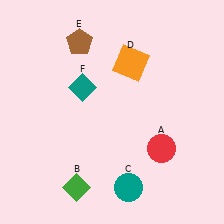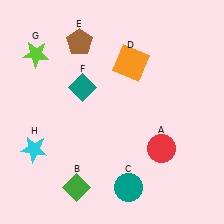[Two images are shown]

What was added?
A lime star (G), a cyan star (H) were added in Image 2.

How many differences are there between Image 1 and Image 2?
There are 2 differences between the two images.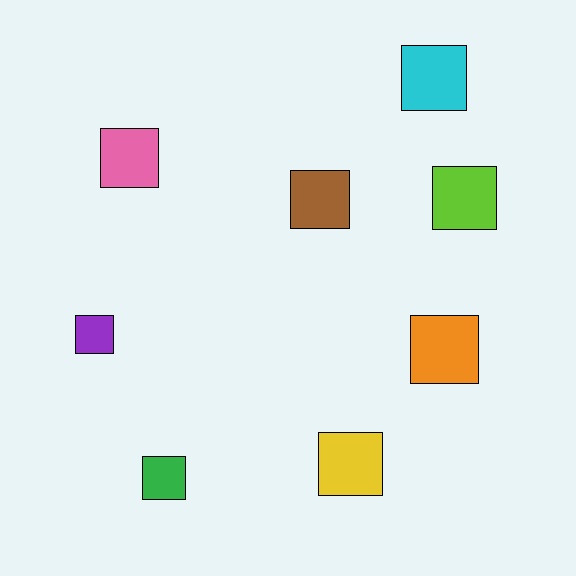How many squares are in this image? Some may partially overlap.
There are 8 squares.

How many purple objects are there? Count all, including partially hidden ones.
There is 1 purple object.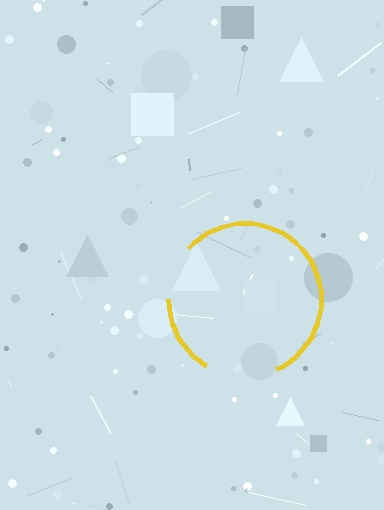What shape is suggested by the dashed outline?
The dashed outline suggests a circle.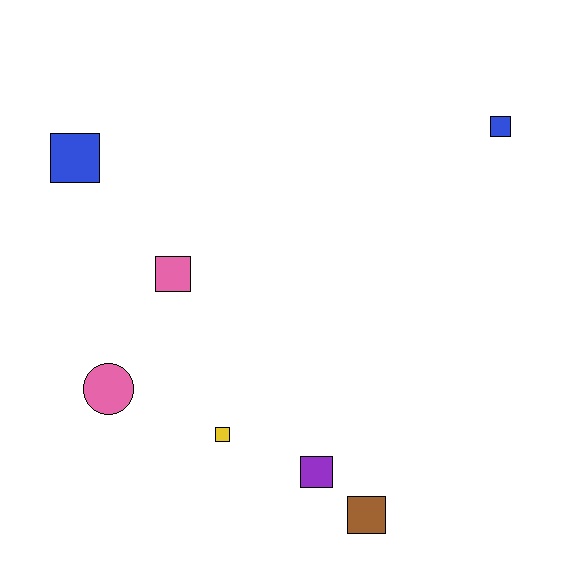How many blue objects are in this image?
There are 2 blue objects.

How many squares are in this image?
There are 6 squares.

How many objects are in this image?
There are 7 objects.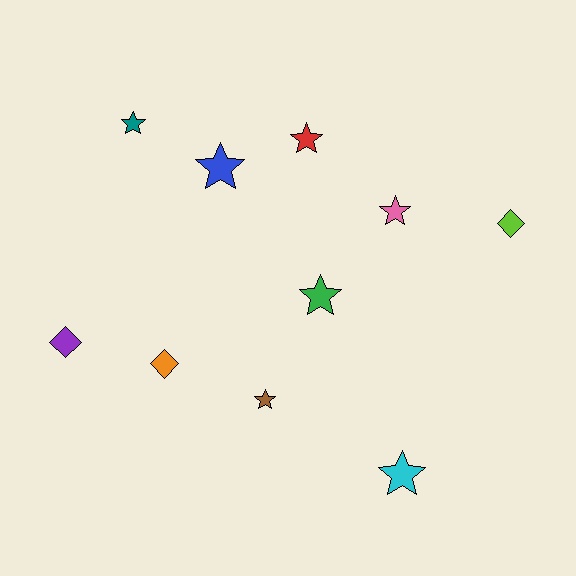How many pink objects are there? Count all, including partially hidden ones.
There is 1 pink object.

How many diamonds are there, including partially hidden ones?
There are 3 diamonds.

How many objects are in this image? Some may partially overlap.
There are 10 objects.